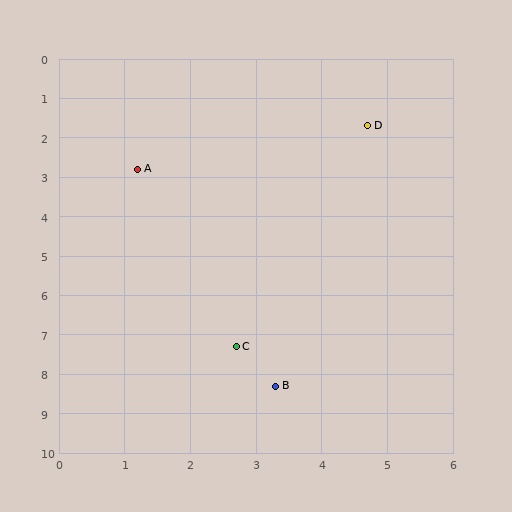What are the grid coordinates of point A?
Point A is at approximately (1.2, 2.8).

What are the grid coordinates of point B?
Point B is at approximately (3.3, 8.3).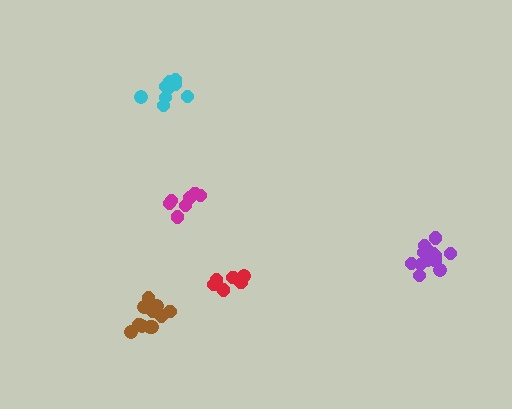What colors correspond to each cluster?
The clusters are colored: cyan, magenta, brown, purple, red.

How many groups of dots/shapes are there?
There are 5 groups.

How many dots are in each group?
Group 1: 9 dots, Group 2: 7 dots, Group 3: 12 dots, Group 4: 13 dots, Group 5: 7 dots (48 total).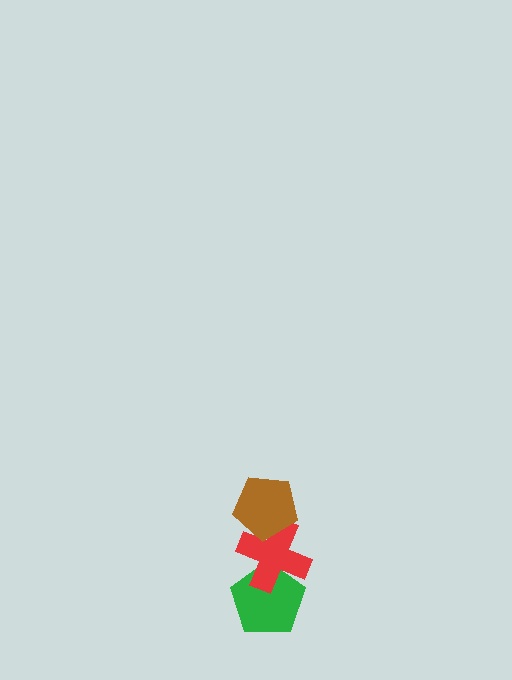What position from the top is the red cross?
The red cross is 2nd from the top.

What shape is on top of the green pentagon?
The red cross is on top of the green pentagon.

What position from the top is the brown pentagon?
The brown pentagon is 1st from the top.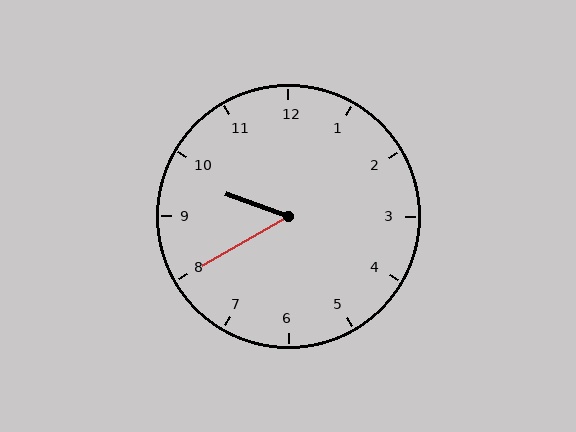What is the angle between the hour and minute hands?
Approximately 50 degrees.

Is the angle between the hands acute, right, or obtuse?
It is acute.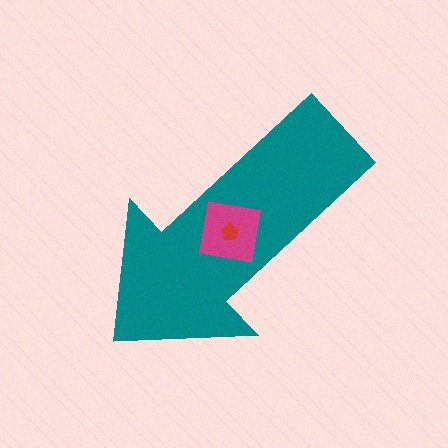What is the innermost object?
The red pentagon.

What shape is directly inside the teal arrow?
The magenta square.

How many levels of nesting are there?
3.